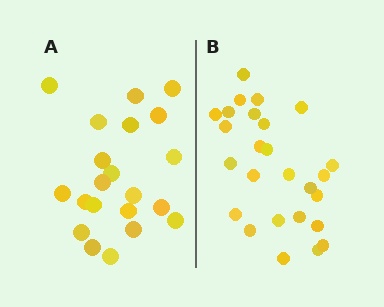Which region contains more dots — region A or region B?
Region B (the right region) has more dots.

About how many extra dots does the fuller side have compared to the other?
Region B has about 5 more dots than region A.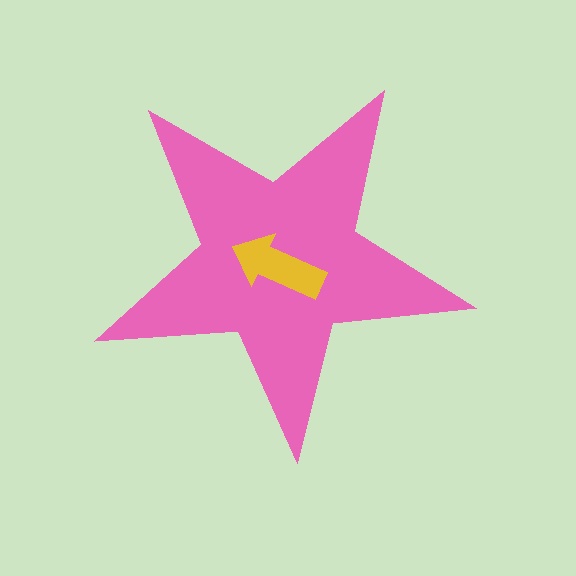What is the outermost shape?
The pink star.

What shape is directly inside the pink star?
The yellow arrow.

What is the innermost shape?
The yellow arrow.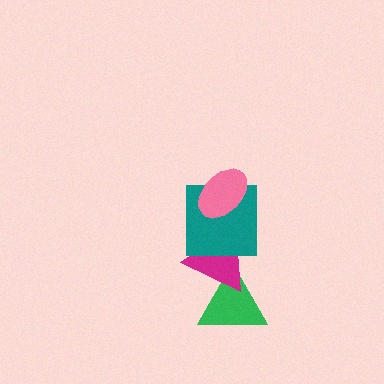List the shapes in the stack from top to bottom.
From top to bottom: the pink ellipse, the teal square, the magenta triangle, the green triangle.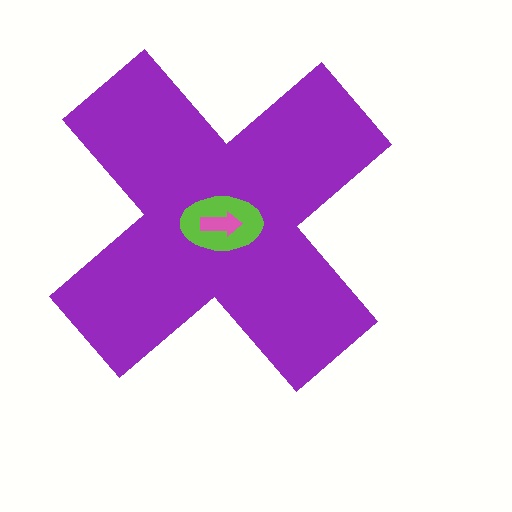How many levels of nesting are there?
3.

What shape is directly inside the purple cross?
The lime ellipse.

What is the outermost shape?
The purple cross.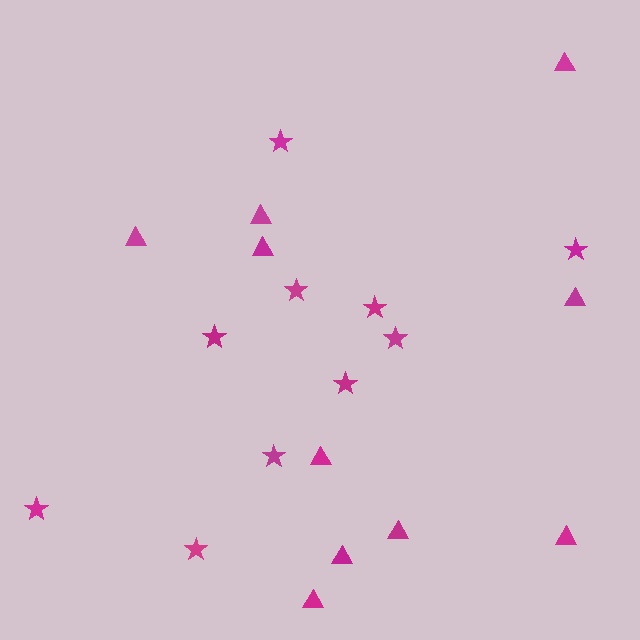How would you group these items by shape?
There are 2 groups: one group of triangles (10) and one group of stars (10).